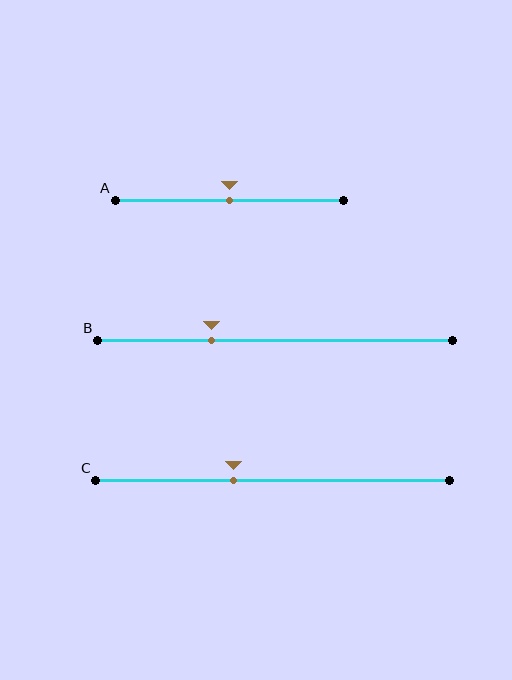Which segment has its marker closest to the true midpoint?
Segment A has its marker closest to the true midpoint.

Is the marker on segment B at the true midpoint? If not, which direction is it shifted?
No, the marker on segment B is shifted to the left by about 18% of the segment length.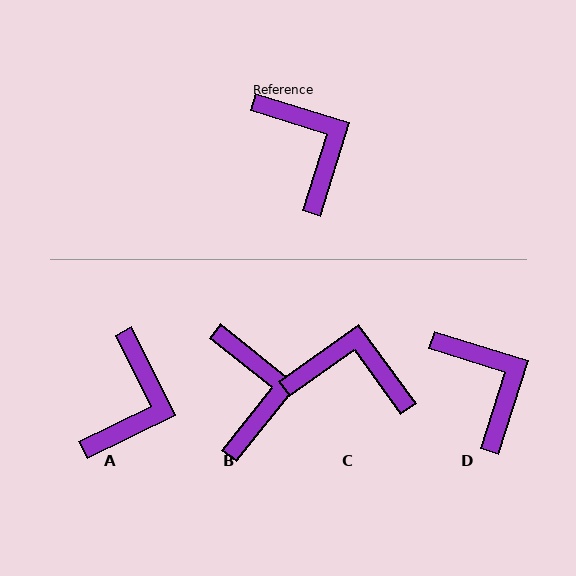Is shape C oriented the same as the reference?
No, it is off by about 53 degrees.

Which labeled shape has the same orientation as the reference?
D.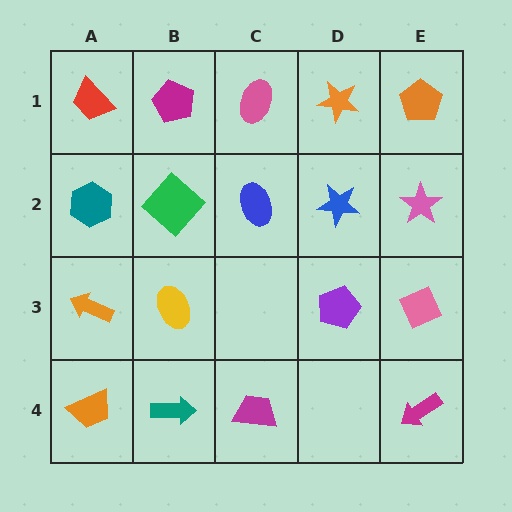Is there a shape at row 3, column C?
No, that cell is empty.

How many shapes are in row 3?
4 shapes.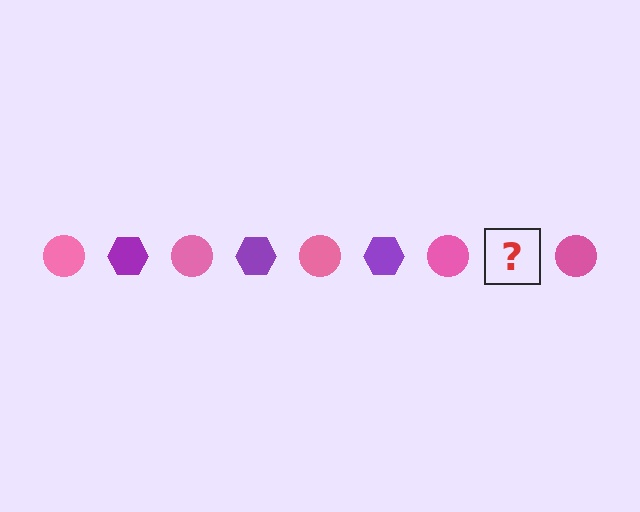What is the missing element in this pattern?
The missing element is a purple hexagon.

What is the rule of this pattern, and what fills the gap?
The rule is that the pattern alternates between pink circle and purple hexagon. The gap should be filled with a purple hexagon.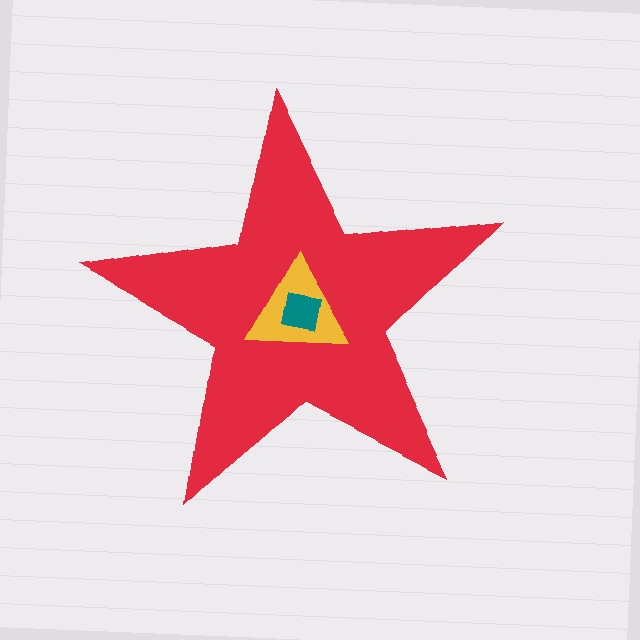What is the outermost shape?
The red star.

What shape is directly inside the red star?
The yellow triangle.